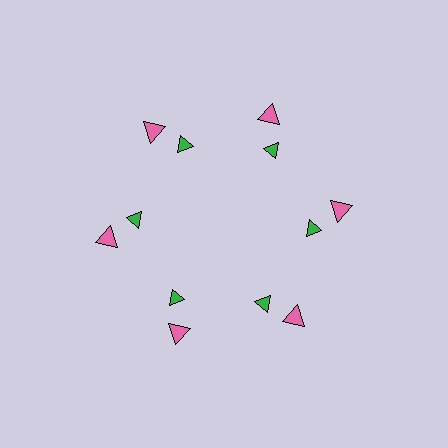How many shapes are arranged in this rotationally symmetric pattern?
There are 12 shapes, arranged in 6 groups of 2.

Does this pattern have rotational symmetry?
Yes, this pattern has 6-fold rotational symmetry. It looks the same after rotating 60 degrees around the center.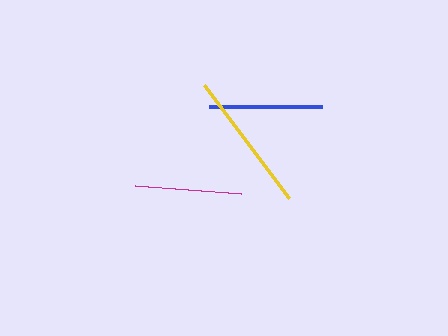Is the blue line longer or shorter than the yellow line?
The yellow line is longer than the blue line.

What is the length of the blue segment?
The blue segment is approximately 113 pixels long.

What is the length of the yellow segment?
The yellow segment is approximately 141 pixels long.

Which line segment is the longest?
The yellow line is the longest at approximately 141 pixels.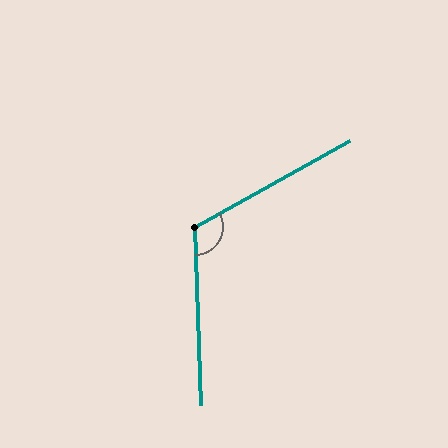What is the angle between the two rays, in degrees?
Approximately 117 degrees.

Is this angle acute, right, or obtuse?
It is obtuse.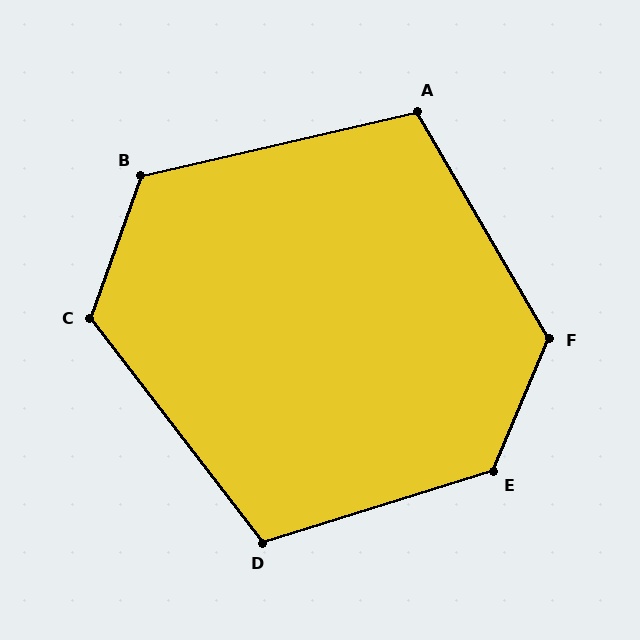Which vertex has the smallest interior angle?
A, at approximately 107 degrees.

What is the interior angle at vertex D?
Approximately 110 degrees (obtuse).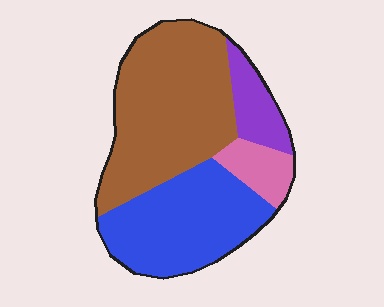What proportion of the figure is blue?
Blue covers roughly 35% of the figure.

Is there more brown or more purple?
Brown.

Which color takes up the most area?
Brown, at roughly 45%.